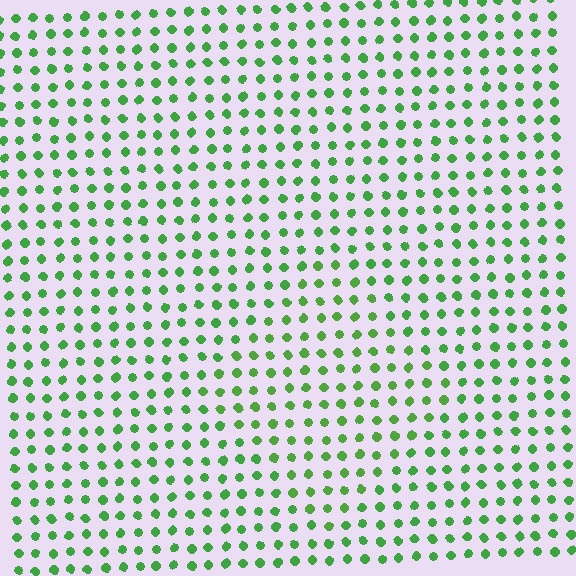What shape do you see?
I see a diamond.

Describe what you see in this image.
The image is filled with small green elements in a uniform arrangement. A diamond-shaped region is visible where the elements are tinted to a slightly different hue, forming a subtle color boundary.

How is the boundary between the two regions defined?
The boundary is defined purely by a slight shift in hue (about 13 degrees). Spacing, size, and orientation are identical on both sides.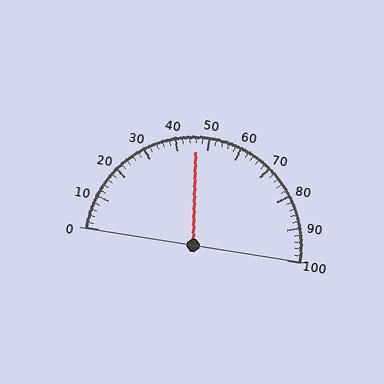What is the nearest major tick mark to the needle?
The nearest major tick mark is 50.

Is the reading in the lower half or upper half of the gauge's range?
The reading is in the lower half of the range (0 to 100).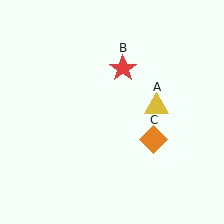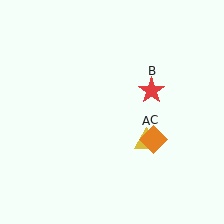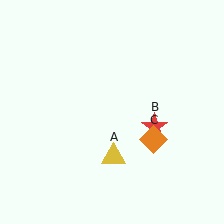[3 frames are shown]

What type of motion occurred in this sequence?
The yellow triangle (object A), red star (object B) rotated clockwise around the center of the scene.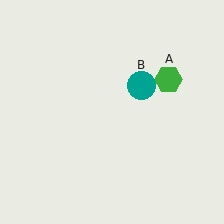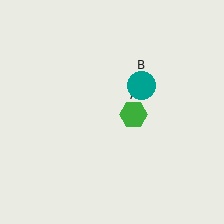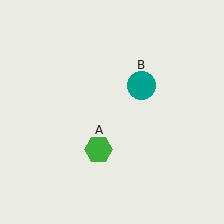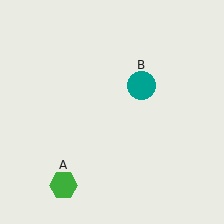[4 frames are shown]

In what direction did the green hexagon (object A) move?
The green hexagon (object A) moved down and to the left.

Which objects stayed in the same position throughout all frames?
Teal circle (object B) remained stationary.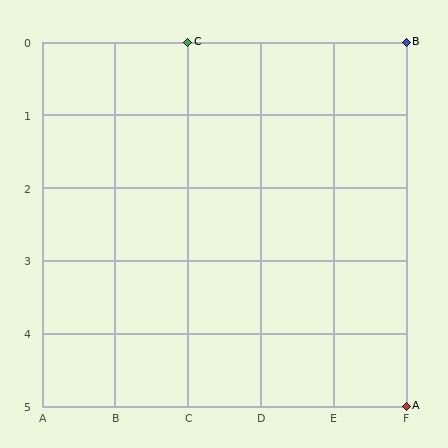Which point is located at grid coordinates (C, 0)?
Point C is at (C, 0).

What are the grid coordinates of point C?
Point C is at grid coordinates (C, 0).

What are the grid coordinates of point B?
Point B is at grid coordinates (F, 0).